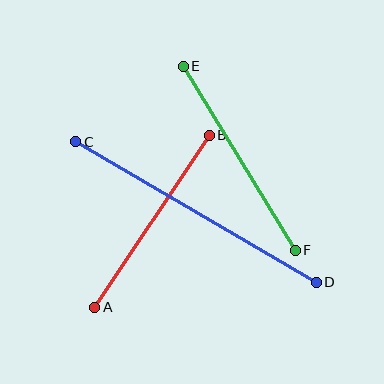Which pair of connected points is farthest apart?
Points C and D are farthest apart.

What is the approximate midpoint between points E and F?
The midpoint is at approximately (239, 158) pixels.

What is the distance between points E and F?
The distance is approximately 215 pixels.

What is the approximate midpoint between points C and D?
The midpoint is at approximately (196, 212) pixels.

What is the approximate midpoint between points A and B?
The midpoint is at approximately (152, 221) pixels.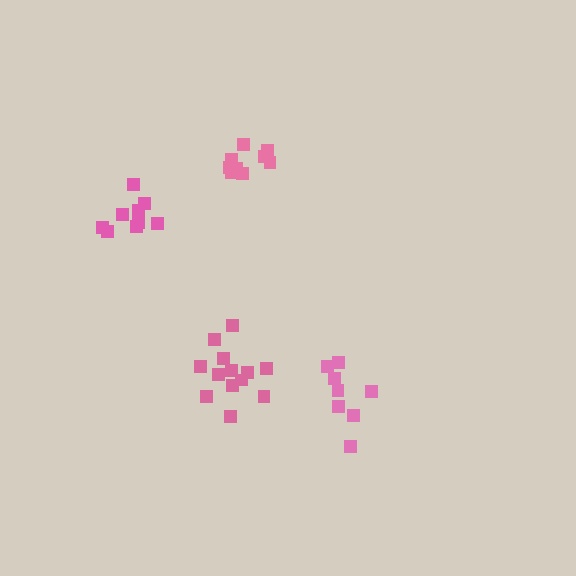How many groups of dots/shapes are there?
There are 4 groups.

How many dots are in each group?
Group 1: 13 dots, Group 2: 10 dots, Group 3: 8 dots, Group 4: 9 dots (40 total).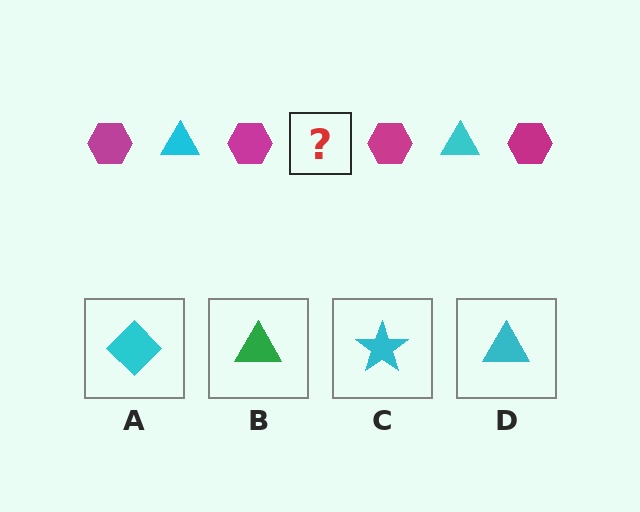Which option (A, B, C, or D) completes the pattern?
D.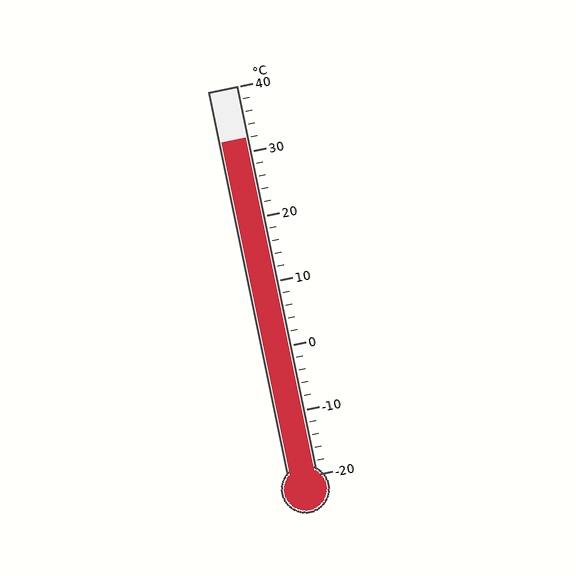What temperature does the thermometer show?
The thermometer shows approximately 32°C.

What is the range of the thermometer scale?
The thermometer scale ranges from -20°C to 40°C.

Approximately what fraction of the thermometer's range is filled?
The thermometer is filled to approximately 85% of its range.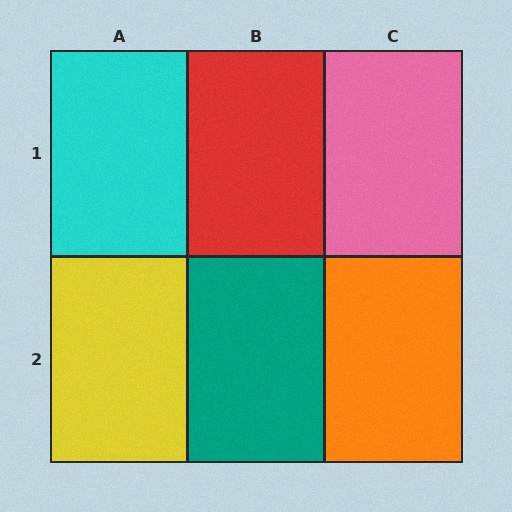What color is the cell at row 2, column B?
Teal.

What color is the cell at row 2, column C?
Orange.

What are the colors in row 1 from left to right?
Cyan, red, pink.